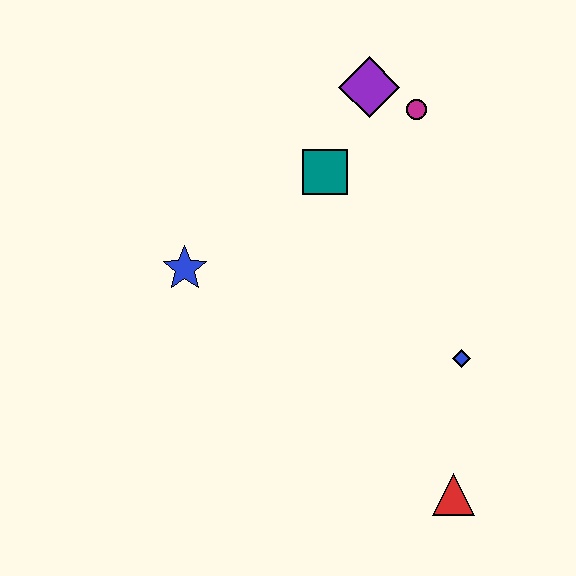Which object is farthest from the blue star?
The red triangle is farthest from the blue star.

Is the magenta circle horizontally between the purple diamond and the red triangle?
Yes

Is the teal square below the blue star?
No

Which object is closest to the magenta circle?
The purple diamond is closest to the magenta circle.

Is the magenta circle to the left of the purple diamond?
No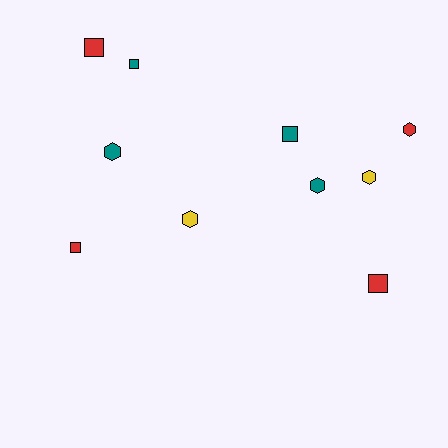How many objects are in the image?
There are 10 objects.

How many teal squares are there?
There are 2 teal squares.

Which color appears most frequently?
Teal, with 4 objects.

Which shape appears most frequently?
Hexagon, with 5 objects.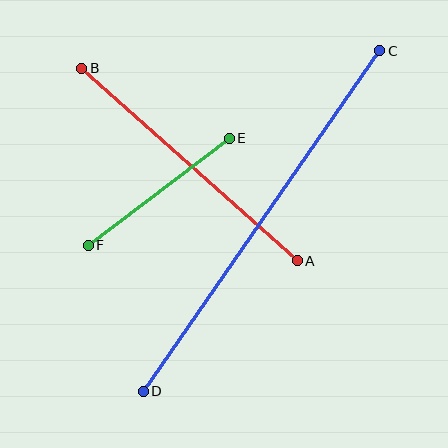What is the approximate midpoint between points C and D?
The midpoint is at approximately (261, 221) pixels.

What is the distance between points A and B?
The distance is approximately 289 pixels.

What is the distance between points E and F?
The distance is approximately 177 pixels.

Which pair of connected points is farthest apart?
Points C and D are farthest apart.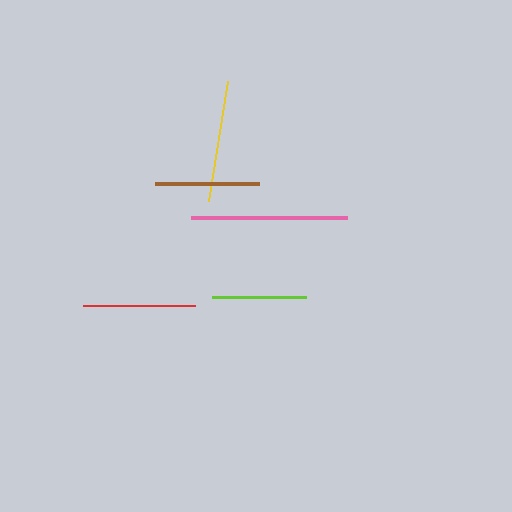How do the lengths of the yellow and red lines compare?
The yellow and red lines are approximately the same length.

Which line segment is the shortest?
The lime line is the shortest at approximately 94 pixels.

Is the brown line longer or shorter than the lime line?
The brown line is longer than the lime line.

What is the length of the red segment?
The red segment is approximately 111 pixels long.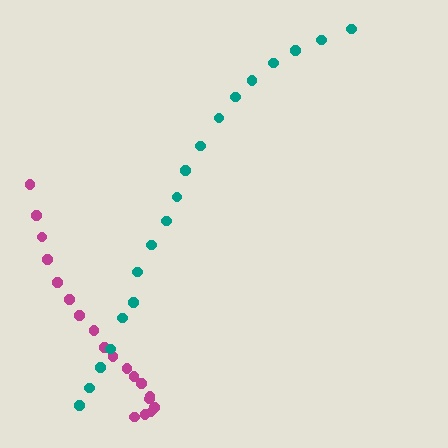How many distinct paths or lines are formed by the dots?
There are 2 distinct paths.